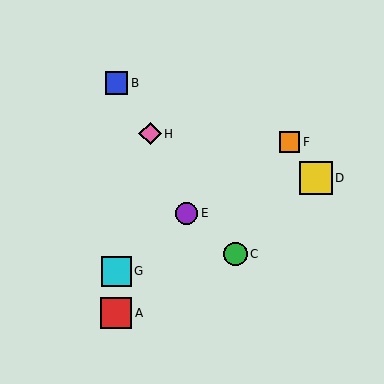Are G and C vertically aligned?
No, G is at x≈116 and C is at x≈235.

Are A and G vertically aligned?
Yes, both are at x≈116.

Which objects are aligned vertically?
Objects A, B, G are aligned vertically.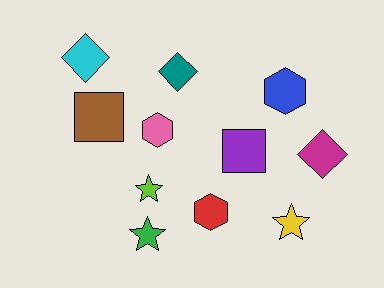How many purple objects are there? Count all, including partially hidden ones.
There is 1 purple object.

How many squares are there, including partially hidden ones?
There are 2 squares.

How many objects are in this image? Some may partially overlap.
There are 11 objects.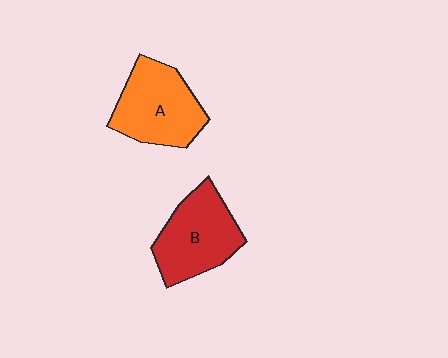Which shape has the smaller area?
Shape B (red).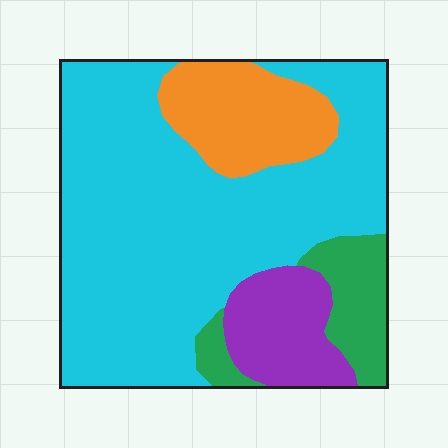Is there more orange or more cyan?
Cyan.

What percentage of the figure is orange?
Orange covers 14% of the figure.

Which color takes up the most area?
Cyan, at roughly 65%.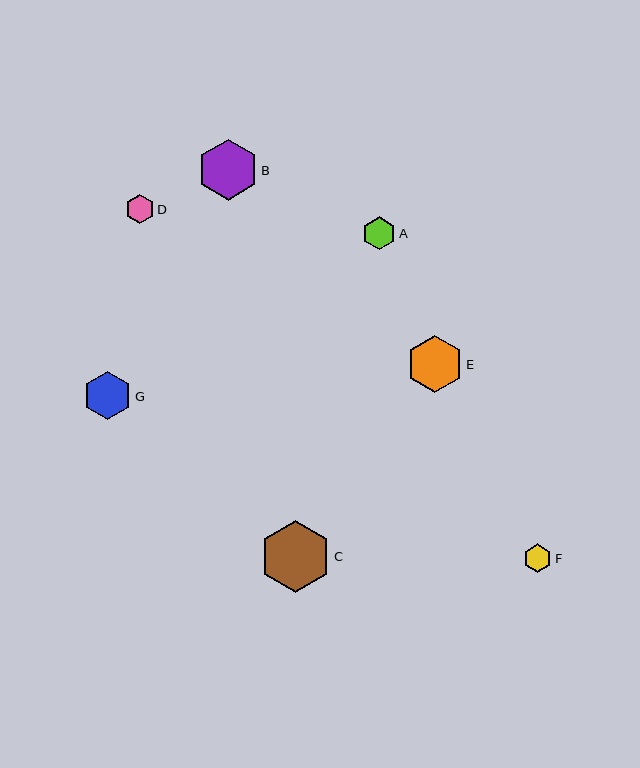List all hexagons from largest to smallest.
From largest to smallest: C, B, E, G, A, D, F.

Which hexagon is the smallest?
Hexagon F is the smallest with a size of approximately 29 pixels.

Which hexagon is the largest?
Hexagon C is the largest with a size of approximately 71 pixels.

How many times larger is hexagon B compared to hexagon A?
Hexagon B is approximately 1.8 times the size of hexagon A.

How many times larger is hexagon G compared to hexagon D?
Hexagon G is approximately 1.7 times the size of hexagon D.